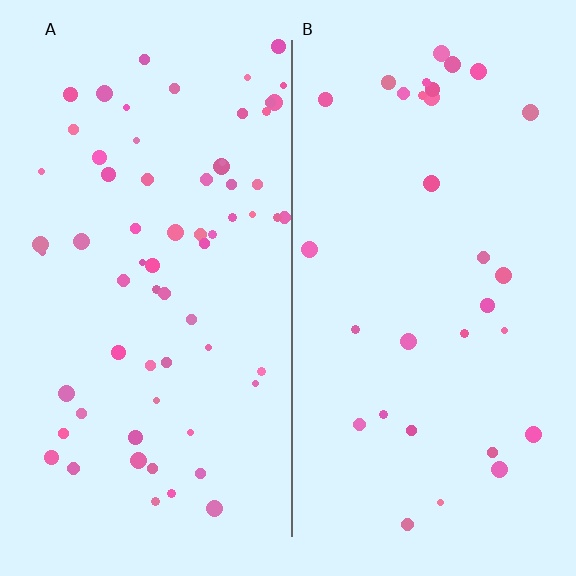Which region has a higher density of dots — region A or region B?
A (the left).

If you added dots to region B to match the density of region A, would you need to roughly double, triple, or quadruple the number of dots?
Approximately double.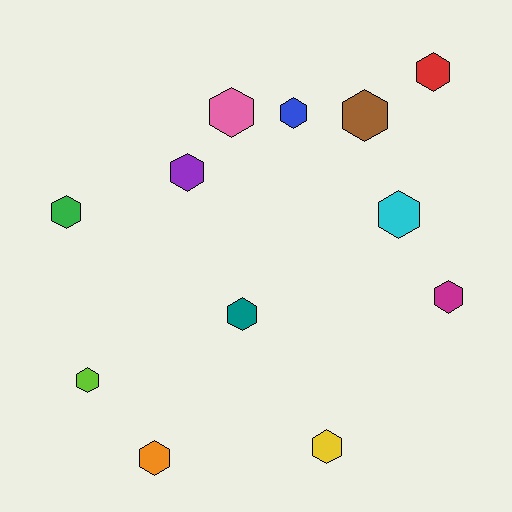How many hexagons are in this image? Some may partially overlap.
There are 12 hexagons.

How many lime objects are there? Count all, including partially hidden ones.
There is 1 lime object.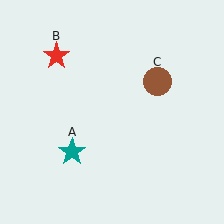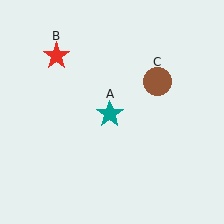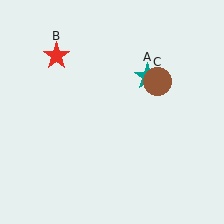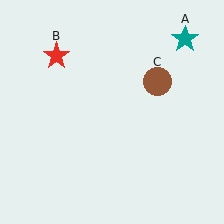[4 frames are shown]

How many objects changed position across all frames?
1 object changed position: teal star (object A).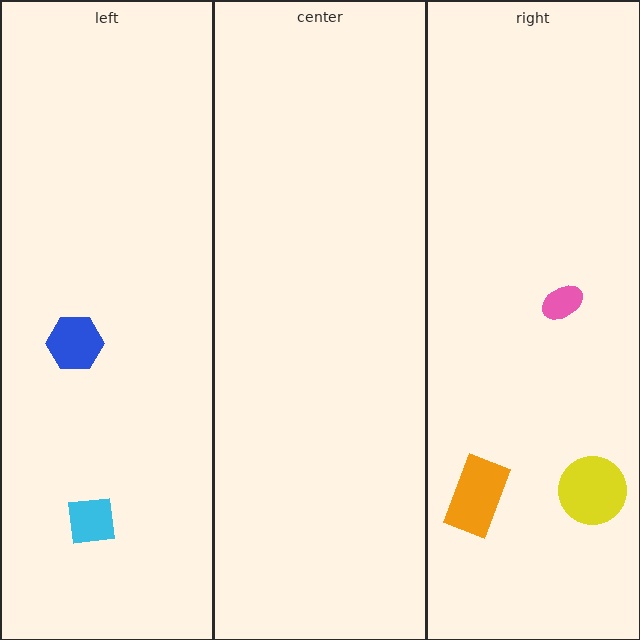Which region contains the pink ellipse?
The right region.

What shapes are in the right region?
The yellow circle, the orange rectangle, the pink ellipse.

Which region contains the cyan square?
The left region.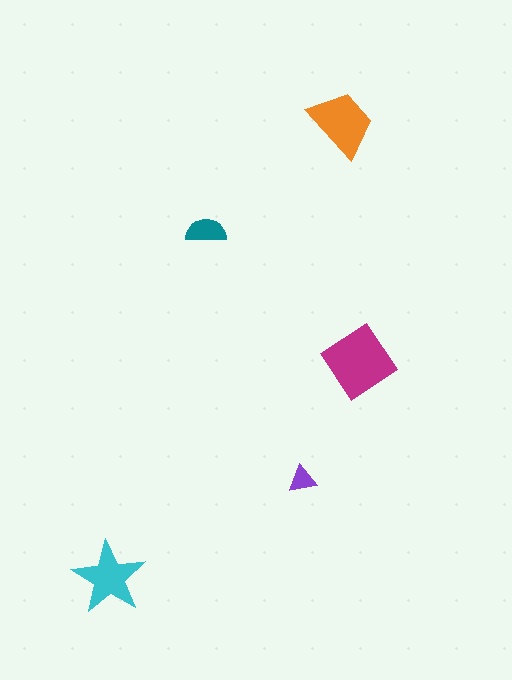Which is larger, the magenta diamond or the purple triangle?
The magenta diamond.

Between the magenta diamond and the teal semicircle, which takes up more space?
The magenta diamond.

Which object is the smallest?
The purple triangle.